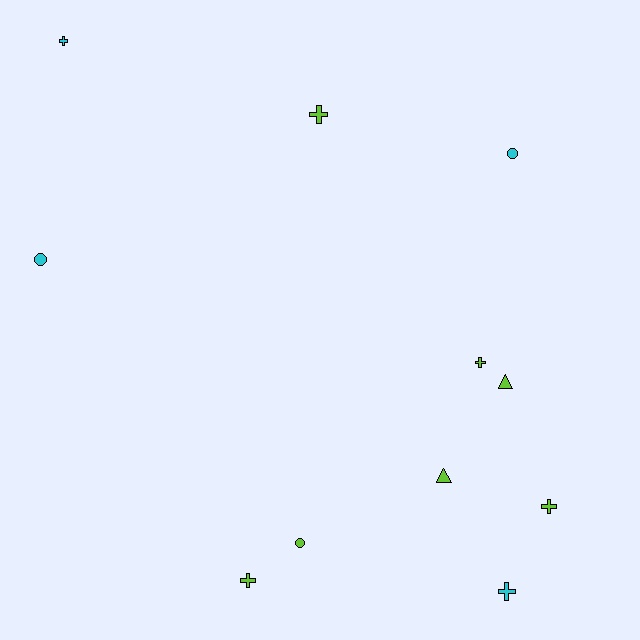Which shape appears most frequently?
Cross, with 6 objects.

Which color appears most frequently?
Lime, with 7 objects.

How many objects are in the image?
There are 11 objects.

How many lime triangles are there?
There are 2 lime triangles.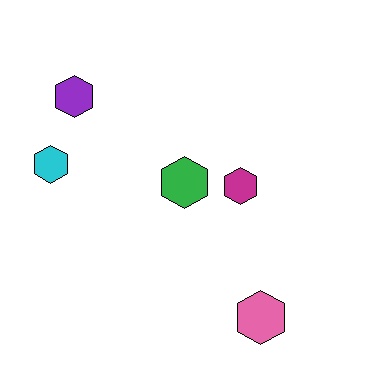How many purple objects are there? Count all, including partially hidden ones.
There is 1 purple object.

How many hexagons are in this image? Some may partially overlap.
There are 5 hexagons.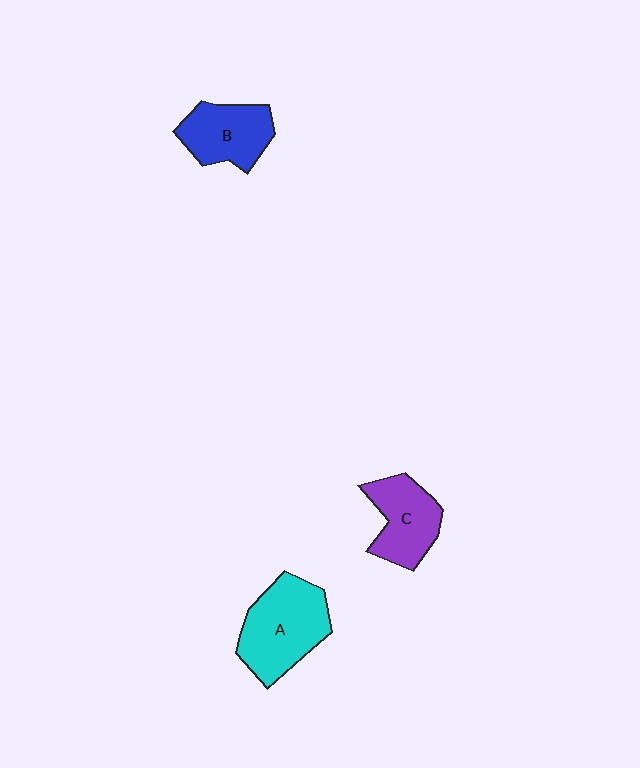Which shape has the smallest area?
Shape C (purple).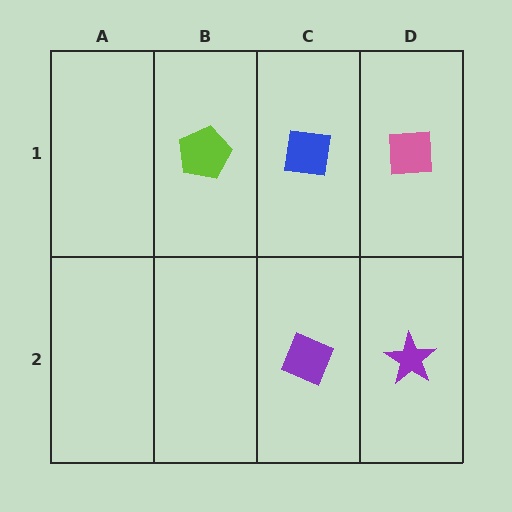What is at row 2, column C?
A purple diamond.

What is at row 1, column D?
A pink square.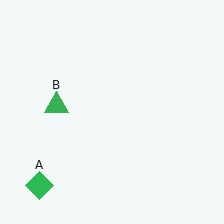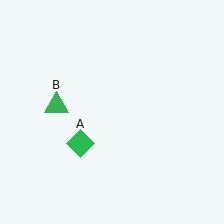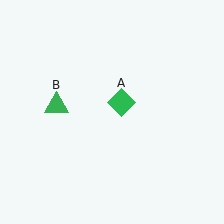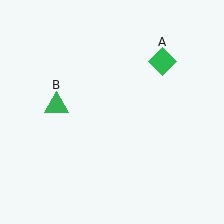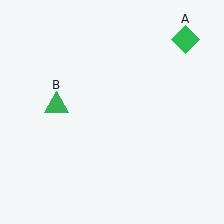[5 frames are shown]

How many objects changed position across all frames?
1 object changed position: green diamond (object A).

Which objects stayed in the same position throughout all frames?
Green triangle (object B) remained stationary.